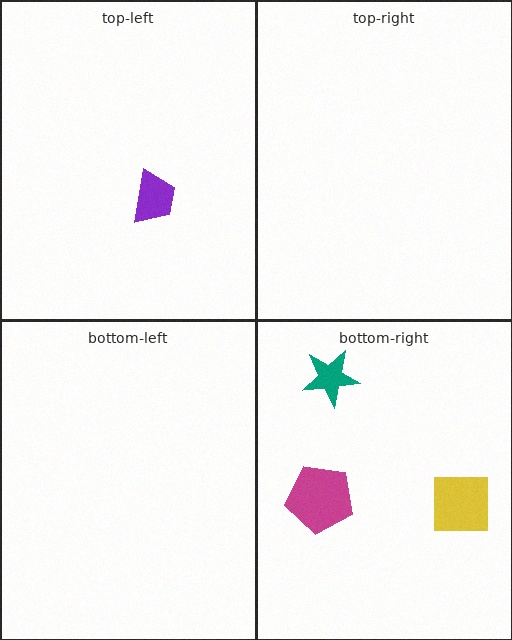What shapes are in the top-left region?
The purple trapezoid.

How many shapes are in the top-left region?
1.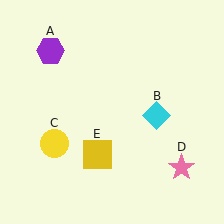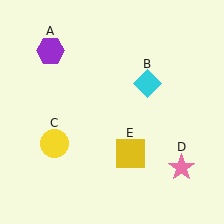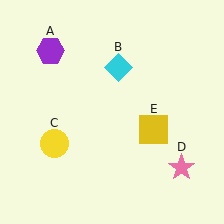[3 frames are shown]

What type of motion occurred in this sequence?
The cyan diamond (object B), yellow square (object E) rotated counterclockwise around the center of the scene.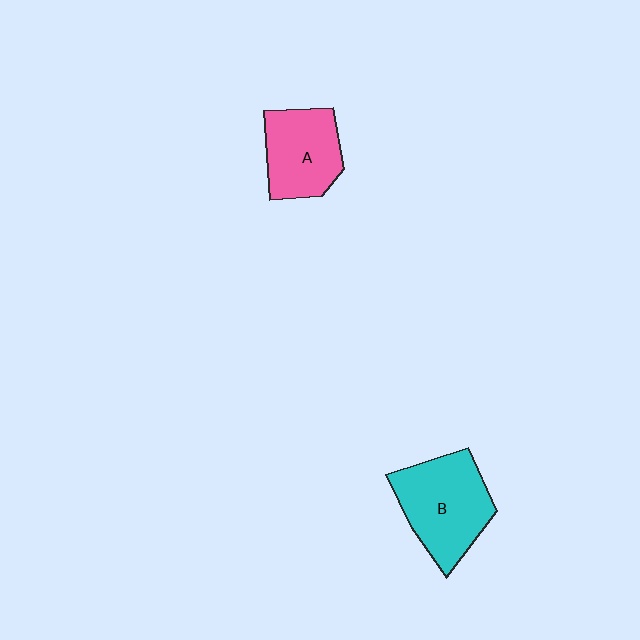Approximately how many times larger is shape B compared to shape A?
Approximately 1.3 times.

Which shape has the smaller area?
Shape A (pink).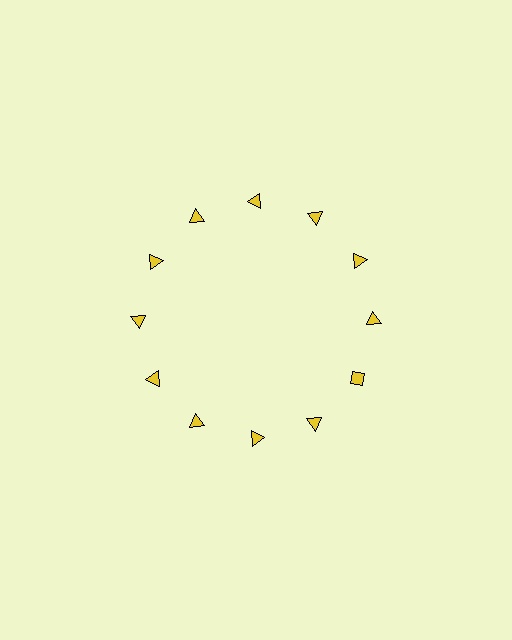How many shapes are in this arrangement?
There are 12 shapes arranged in a ring pattern.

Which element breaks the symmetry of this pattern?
The yellow diamond at roughly the 4 o'clock position breaks the symmetry. All other shapes are yellow triangles.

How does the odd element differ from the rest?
It has a different shape: diamond instead of triangle.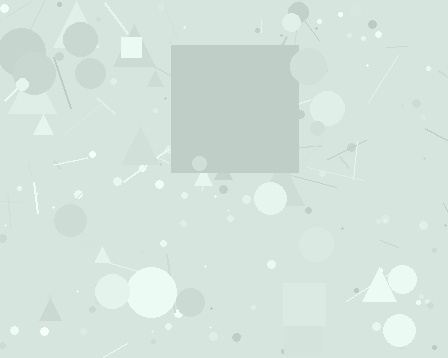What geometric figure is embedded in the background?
A square is embedded in the background.